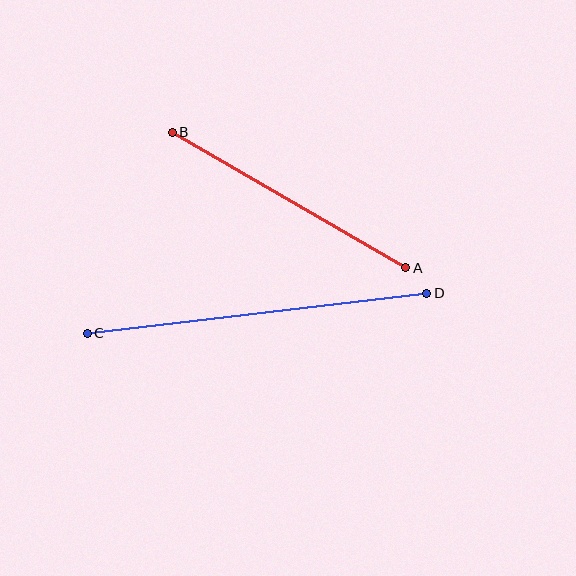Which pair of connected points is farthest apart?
Points C and D are farthest apart.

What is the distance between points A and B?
The distance is approximately 270 pixels.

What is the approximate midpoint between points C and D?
The midpoint is at approximately (257, 313) pixels.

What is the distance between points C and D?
The distance is approximately 342 pixels.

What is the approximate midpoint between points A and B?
The midpoint is at approximately (289, 200) pixels.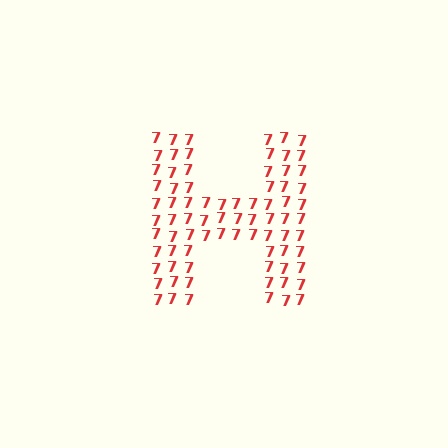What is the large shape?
The large shape is the letter H.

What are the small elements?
The small elements are digit 7's.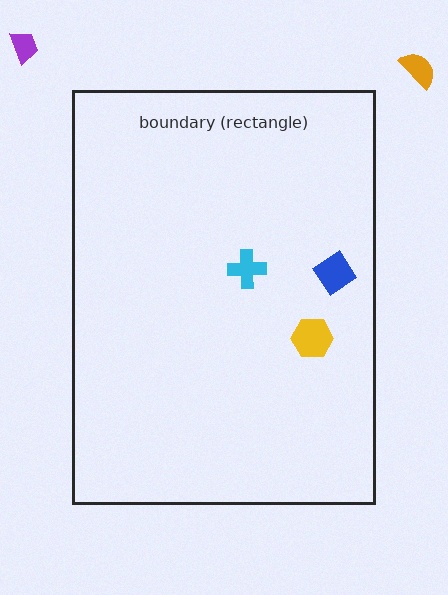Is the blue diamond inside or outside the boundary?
Inside.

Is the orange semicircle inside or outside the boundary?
Outside.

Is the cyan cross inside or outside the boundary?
Inside.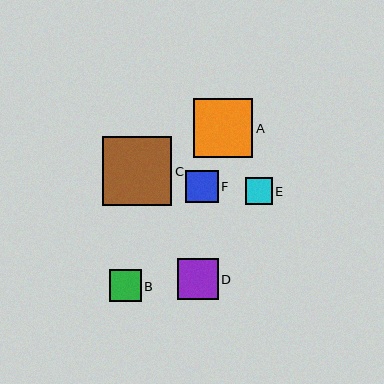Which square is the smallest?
Square E is the smallest with a size of approximately 27 pixels.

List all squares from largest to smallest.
From largest to smallest: C, A, D, F, B, E.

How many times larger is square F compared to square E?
Square F is approximately 1.2 times the size of square E.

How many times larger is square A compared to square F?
Square A is approximately 1.8 times the size of square F.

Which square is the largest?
Square C is the largest with a size of approximately 69 pixels.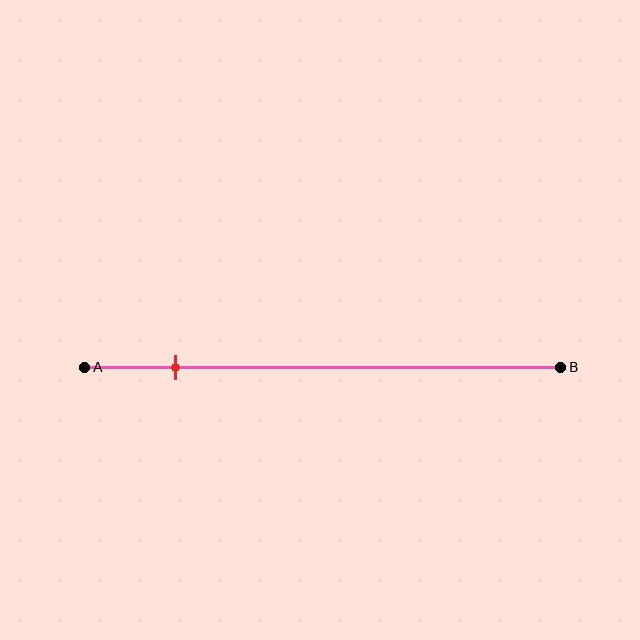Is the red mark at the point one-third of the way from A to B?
No, the mark is at about 20% from A, not at the 33% one-third point.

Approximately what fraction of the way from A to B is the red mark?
The red mark is approximately 20% of the way from A to B.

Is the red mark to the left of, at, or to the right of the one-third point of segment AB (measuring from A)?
The red mark is to the left of the one-third point of segment AB.